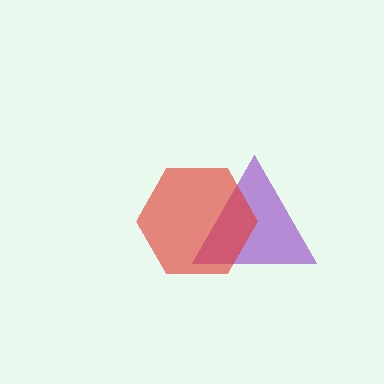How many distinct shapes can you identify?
There are 2 distinct shapes: a purple triangle, a red hexagon.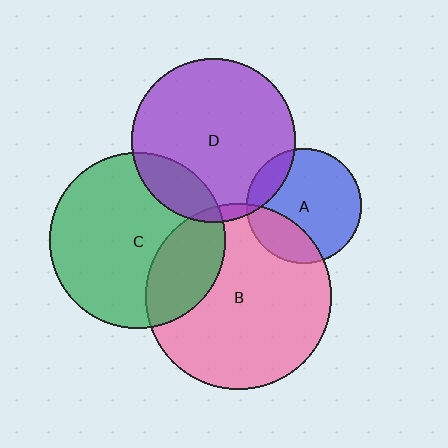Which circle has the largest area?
Circle B (pink).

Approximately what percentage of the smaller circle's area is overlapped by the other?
Approximately 15%.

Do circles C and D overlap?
Yes.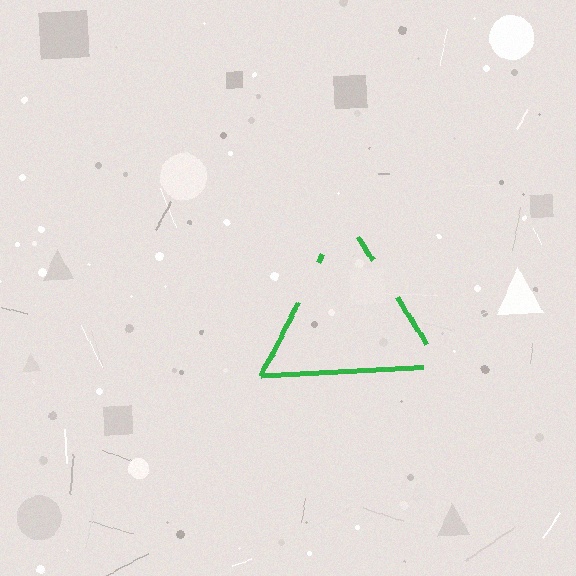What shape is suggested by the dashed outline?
The dashed outline suggests a triangle.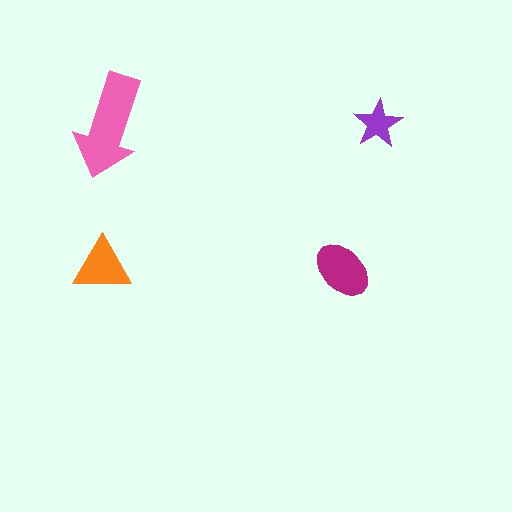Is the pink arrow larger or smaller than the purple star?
Larger.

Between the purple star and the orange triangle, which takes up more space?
The orange triangle.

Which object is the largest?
The pink arrow.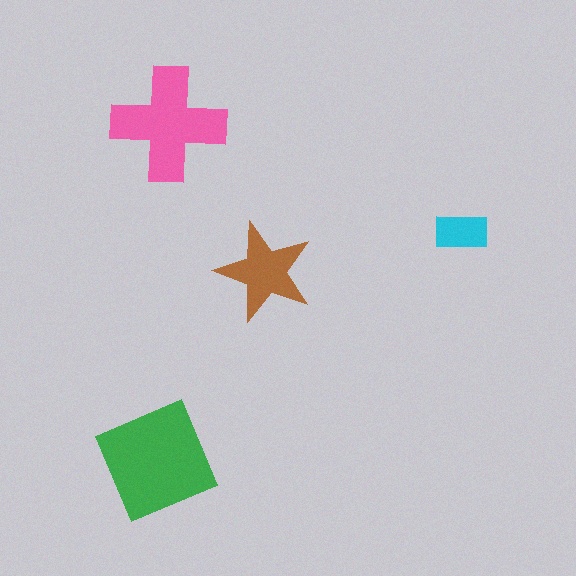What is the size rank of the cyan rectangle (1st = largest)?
4th.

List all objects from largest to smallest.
The green square, the pink cross, the brown star, the cyan rectangle.